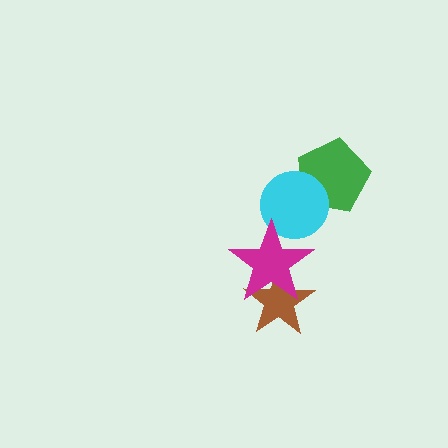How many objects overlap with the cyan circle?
2 objects overlap with the cyan circle.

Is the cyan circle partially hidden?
Yes, it is partially covered by another shape.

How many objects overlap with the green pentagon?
1 object overlaps with the green pentagon.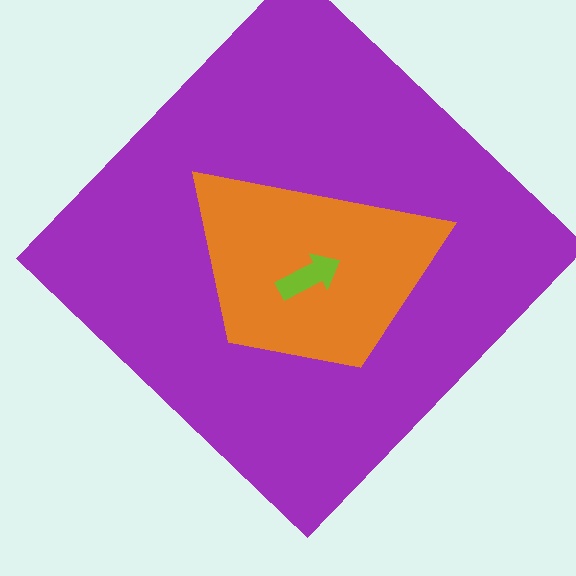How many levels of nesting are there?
3.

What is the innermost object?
The lime arrow.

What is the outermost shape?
The purple diamond.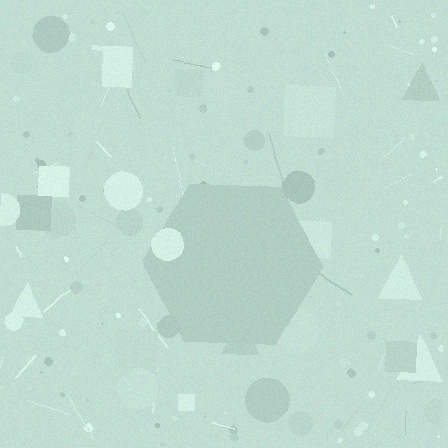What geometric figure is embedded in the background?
A hexagon is embedded in the background.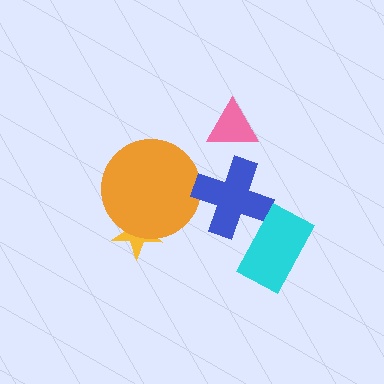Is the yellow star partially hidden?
Yes, it is partially covered by another shape.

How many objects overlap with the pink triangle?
0 objects overlap with the pink triangle.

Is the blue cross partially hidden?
Yes, it is partially covered by another shape.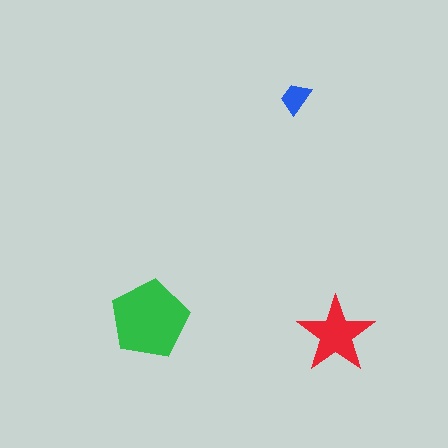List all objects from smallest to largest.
The blue trapezoid, the red star, the green pentagon.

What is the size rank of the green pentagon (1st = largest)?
1st.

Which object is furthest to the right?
The red star is rightmost.